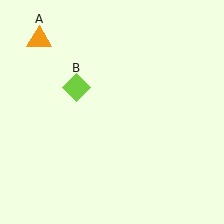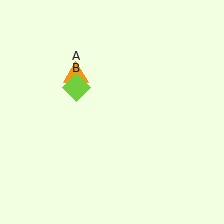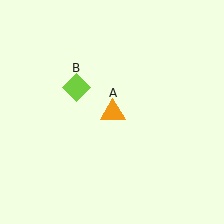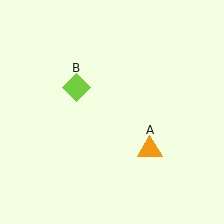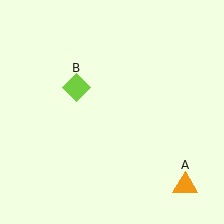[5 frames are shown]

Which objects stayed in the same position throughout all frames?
Lime diamond (object B) remained stationary.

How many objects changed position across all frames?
1 object changed position: orange triangle (object A).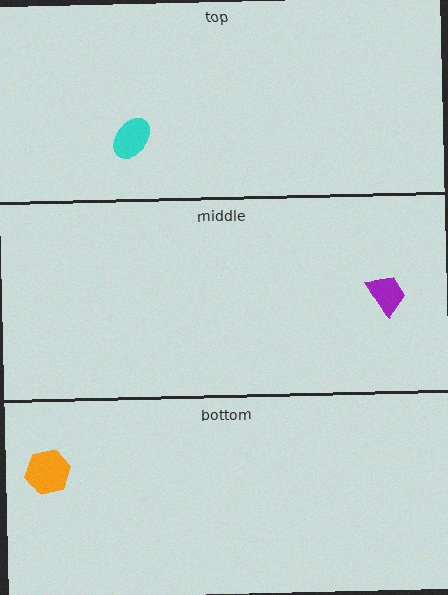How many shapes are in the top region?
1.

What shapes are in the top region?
The cyan ellipse.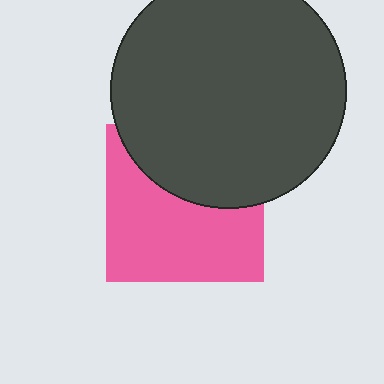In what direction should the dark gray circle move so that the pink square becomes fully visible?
The dark gray circle should move up. That is the shortest direction to clear the overlap and leave the pink square fully visible.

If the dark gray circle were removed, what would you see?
You would see the complete pink square.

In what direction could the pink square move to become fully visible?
The pink square could move down. That would shift it out from behind the dark gray circle entirely.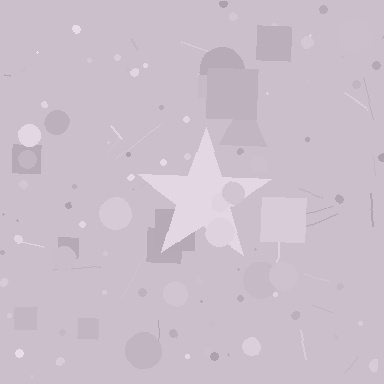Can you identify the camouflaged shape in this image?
The camouflaged shape is a star.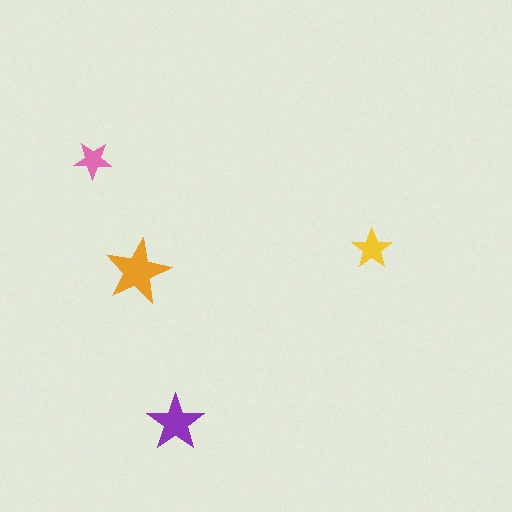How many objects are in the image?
There are 4 objects in the image.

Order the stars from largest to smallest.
the orange one, the purple one, the yellow one, the pink one.